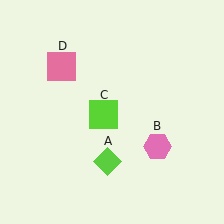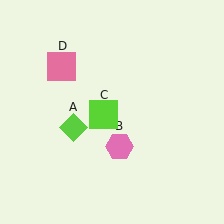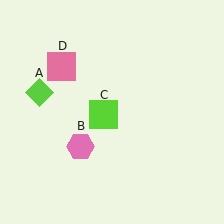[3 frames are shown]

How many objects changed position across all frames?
2 objects changed position: lime diamond (object A), pink hexagon (object B).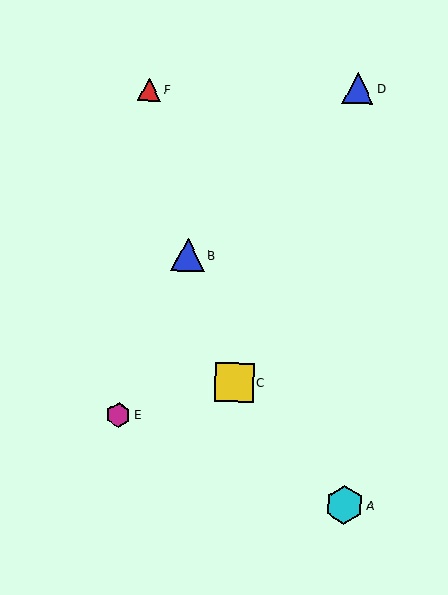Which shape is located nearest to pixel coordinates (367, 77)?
The blue triangle (labeled D) at (358, 88) is nearest to that location.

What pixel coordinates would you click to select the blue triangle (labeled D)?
Click at (358, 88) to select the blue triangle D.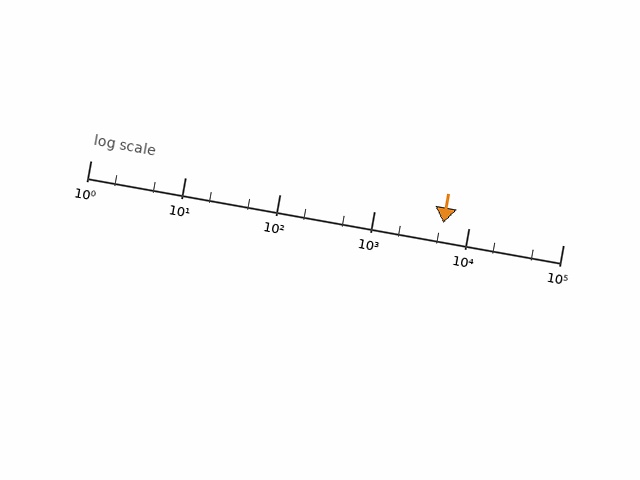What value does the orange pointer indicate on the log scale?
The pointer indicates approximately 5400.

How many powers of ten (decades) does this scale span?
The scale spans 5 decades, from 1 to 100000.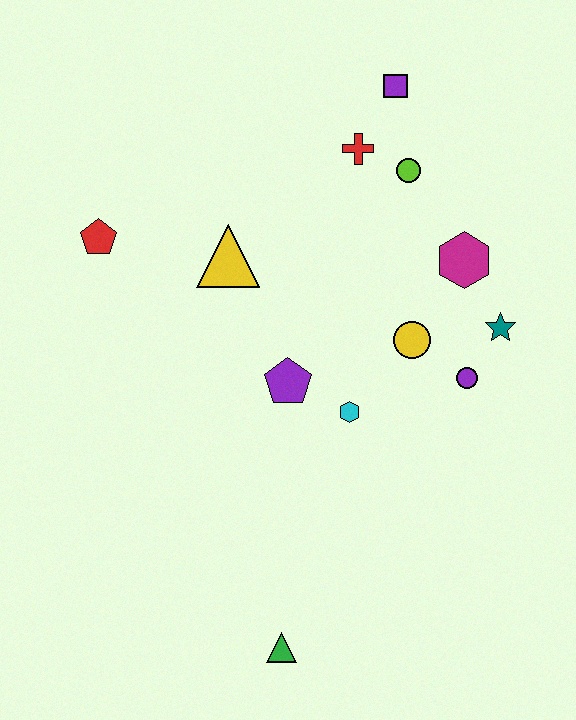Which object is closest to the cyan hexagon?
The purple pentagon is closest to the cyan hexagon.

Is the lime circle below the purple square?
Yes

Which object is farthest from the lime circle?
The green triangle is farthest from the lime circle.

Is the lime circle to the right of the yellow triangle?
Yes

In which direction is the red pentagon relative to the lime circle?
The red pentagon is to the left of the lime circle.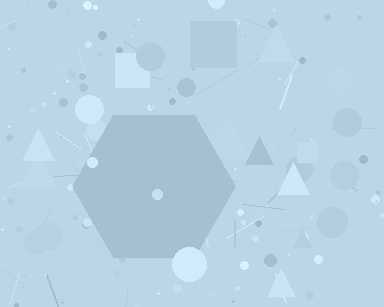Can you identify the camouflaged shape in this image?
The camouflaged shape is a hexagon.